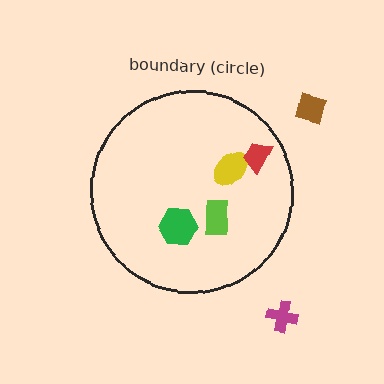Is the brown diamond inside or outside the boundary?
Outside.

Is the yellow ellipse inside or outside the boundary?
Inside.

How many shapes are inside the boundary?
4 inside, 2 outside.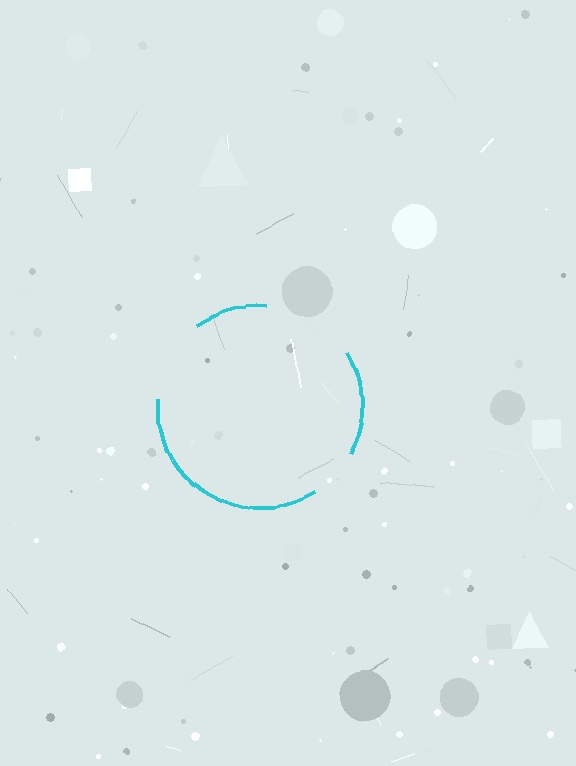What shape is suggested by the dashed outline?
The dashed outline suggests a circle.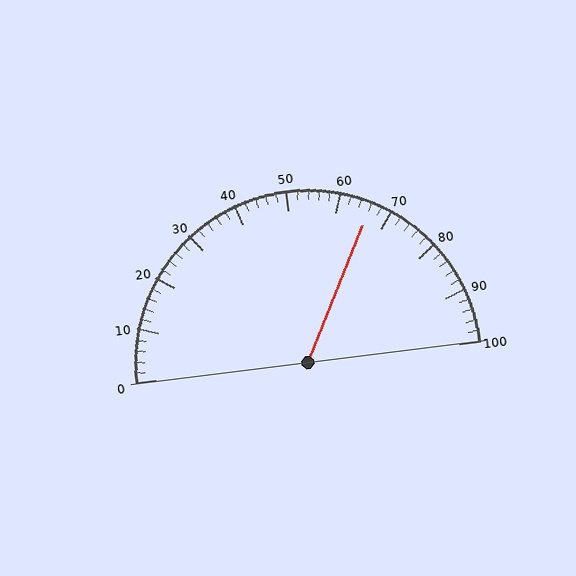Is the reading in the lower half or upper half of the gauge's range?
The reading is in the upper half of the range (0 to 100).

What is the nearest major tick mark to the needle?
The nearest major tick mark is 70.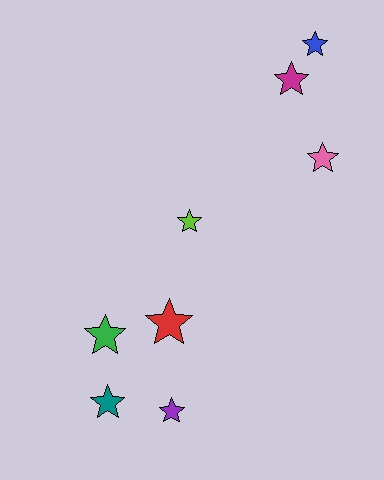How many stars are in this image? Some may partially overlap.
There are 8 stars.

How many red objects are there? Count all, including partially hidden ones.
There is 1 red object.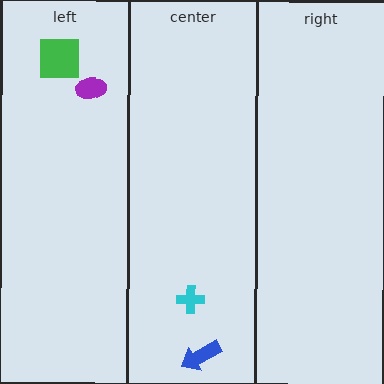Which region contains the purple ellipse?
The left region.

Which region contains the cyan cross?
The center region.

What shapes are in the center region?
The cyan cross, the blue arrow.